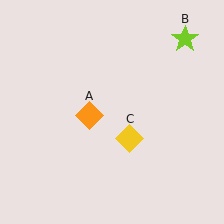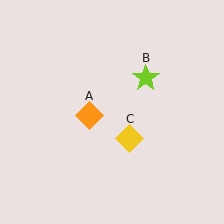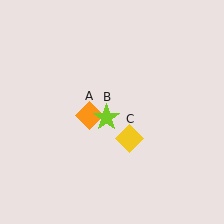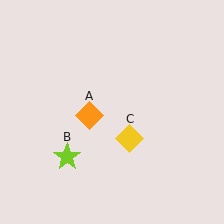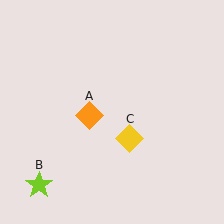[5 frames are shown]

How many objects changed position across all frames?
1 object changed position: lime star (object B).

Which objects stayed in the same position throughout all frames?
Orange diamond (object A) and yellow diamond (object C) remained stationary.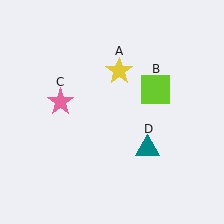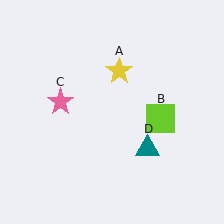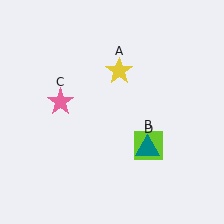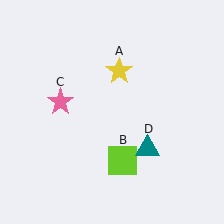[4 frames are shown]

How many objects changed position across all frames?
1 object changed position: lime square (object B).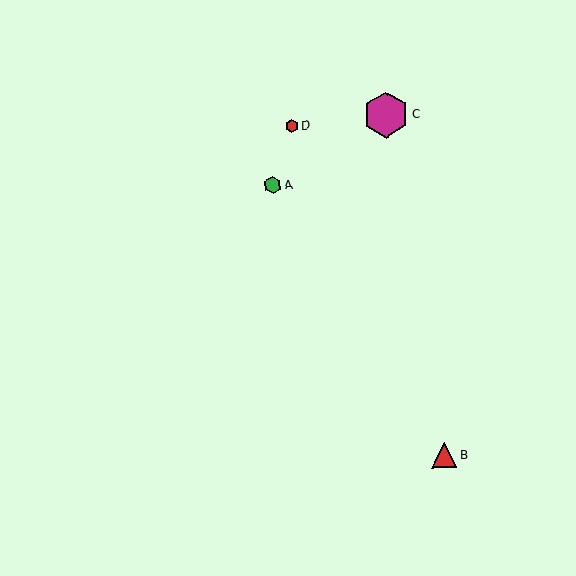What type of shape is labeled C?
Shape C is a magenta hexagon.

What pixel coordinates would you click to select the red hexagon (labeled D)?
Click at (292, 126) to select the red hexagon D.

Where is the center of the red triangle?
The center of the red triangle is at (444, 455).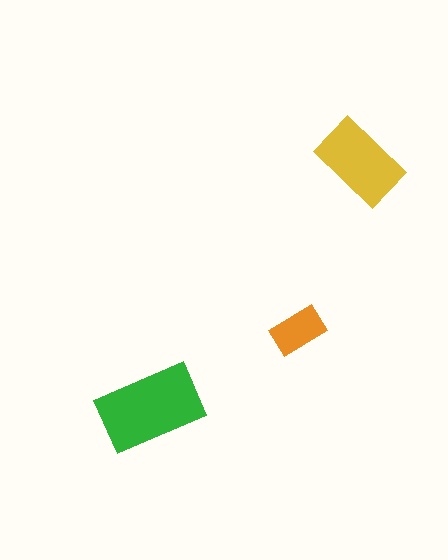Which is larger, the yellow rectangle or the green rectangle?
The green one.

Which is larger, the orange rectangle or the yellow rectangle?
The yellow one.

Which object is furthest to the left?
The green rectangle is leftmost.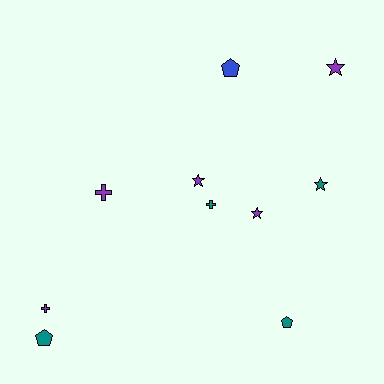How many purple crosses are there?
There are 2 purple crosses.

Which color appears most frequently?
Purple, with 5 objects.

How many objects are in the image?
There are 10 objects.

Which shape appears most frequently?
Star, with 4 objects.